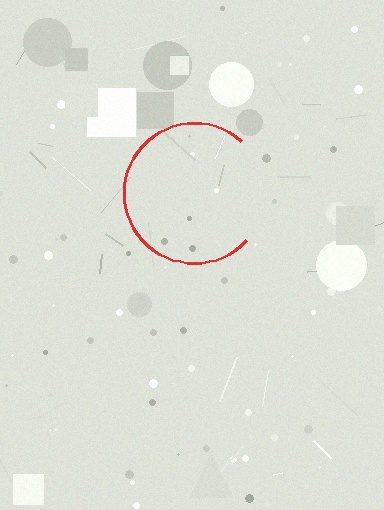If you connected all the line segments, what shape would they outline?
They would outline a circle.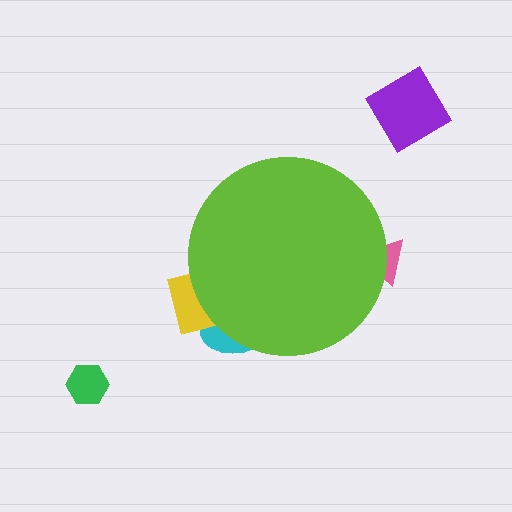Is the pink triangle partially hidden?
Yes, the pink triangle is partially hidden behind the lime circle.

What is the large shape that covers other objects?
A lime circle.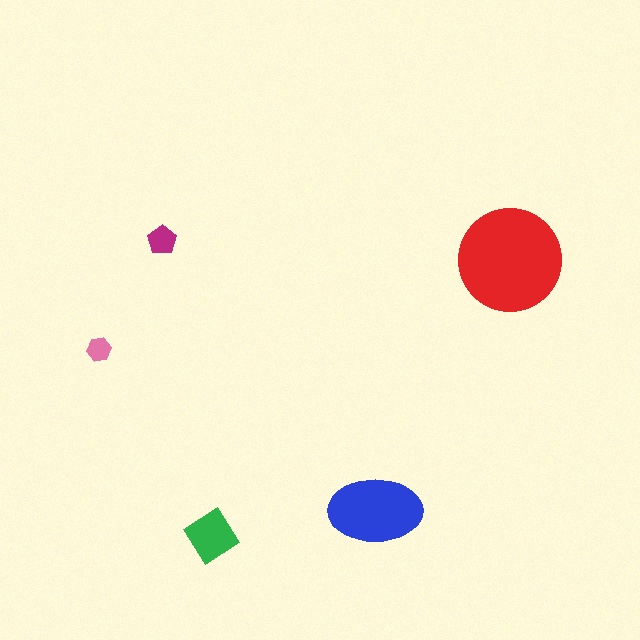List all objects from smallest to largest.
The pink hexagon, the magenta pentagon, the green diamond, the blue ellipse, the red circle.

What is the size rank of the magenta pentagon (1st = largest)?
4th.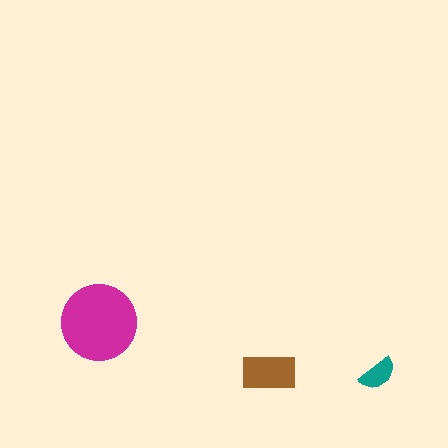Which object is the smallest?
The teal semicircle.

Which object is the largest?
The magenta circle.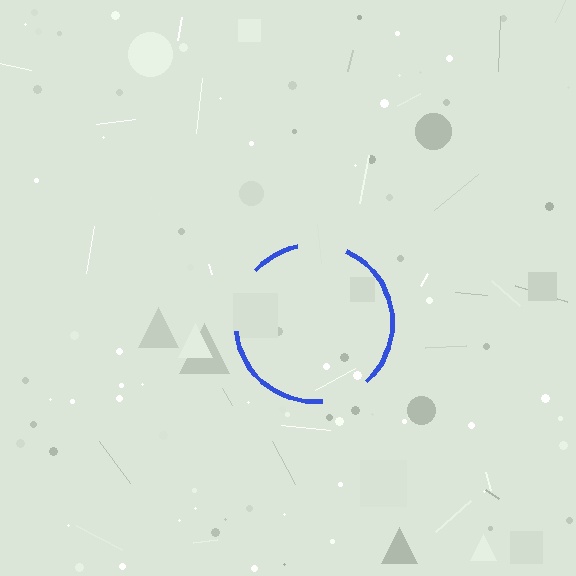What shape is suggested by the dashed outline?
The dashed outline suggests a circle.